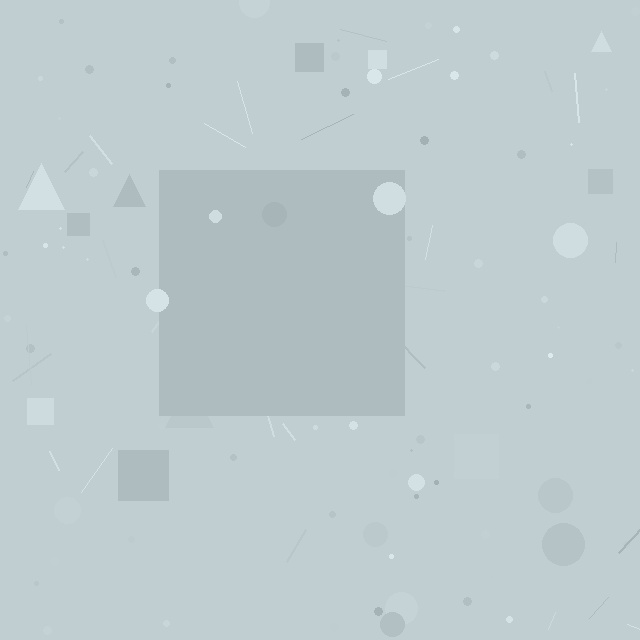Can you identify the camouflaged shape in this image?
The camouflaged shape is a square.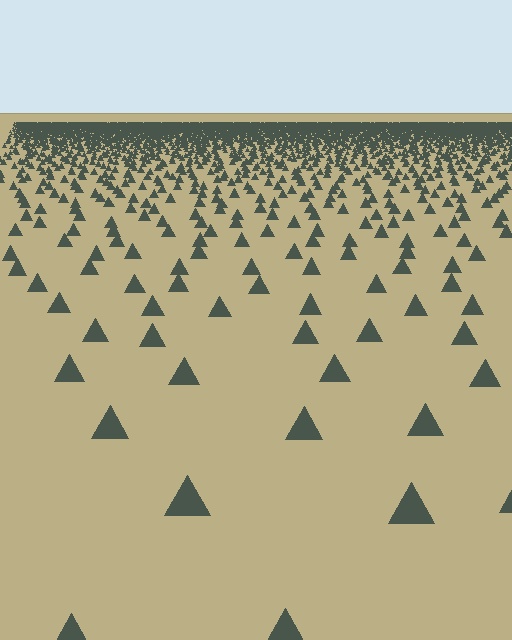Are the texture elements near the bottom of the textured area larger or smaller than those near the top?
Larger. Near the bottom, elements are closer to the viewer and appear at a bigger on-screen size.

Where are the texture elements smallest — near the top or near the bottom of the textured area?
Near the top.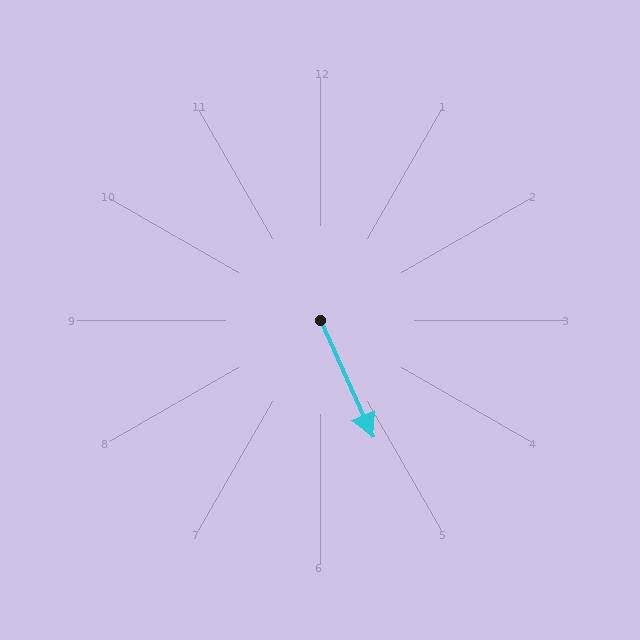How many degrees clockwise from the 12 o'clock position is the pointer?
Approximately 156 degrees.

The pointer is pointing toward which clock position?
Roughly 5 o'clock.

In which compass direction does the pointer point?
Southeast.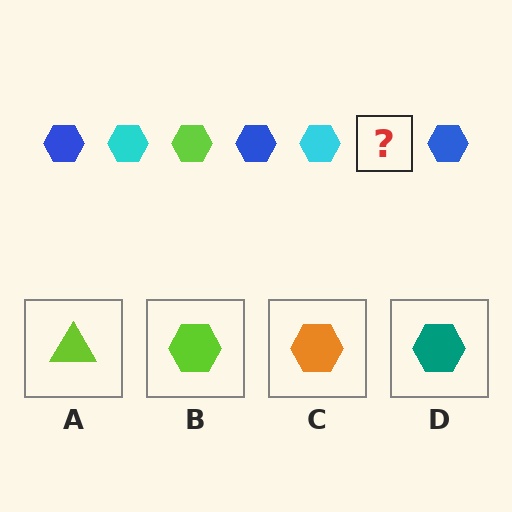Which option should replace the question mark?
Option B.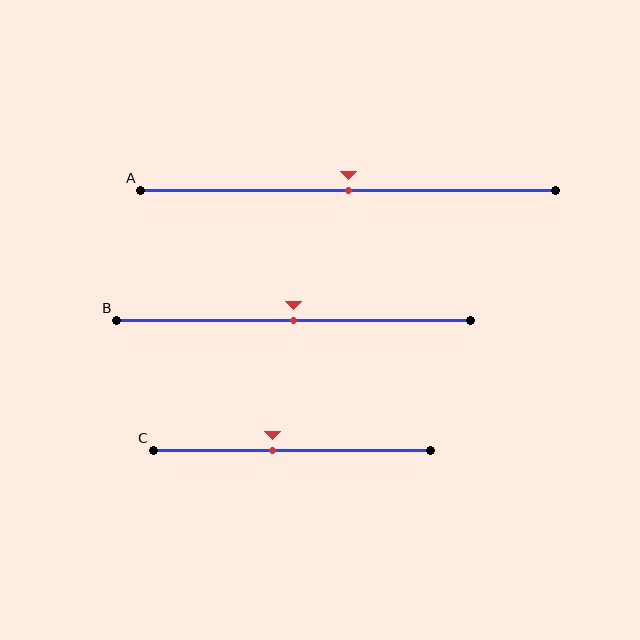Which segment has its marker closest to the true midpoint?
Segment A has its marker closest to the true midpoint.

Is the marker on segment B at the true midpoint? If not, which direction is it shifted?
Yes, the marker on segment B is at the true midpoint.